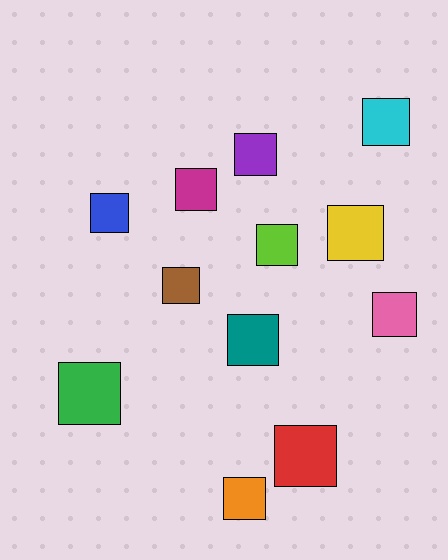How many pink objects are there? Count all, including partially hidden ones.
There is 1 pink object.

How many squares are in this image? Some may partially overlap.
There are 12 squares.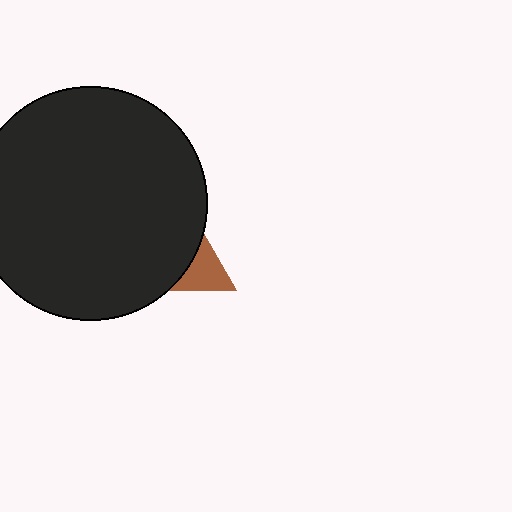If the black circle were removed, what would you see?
You would see the complete brown triangle.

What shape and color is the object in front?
The object in front is a black circle.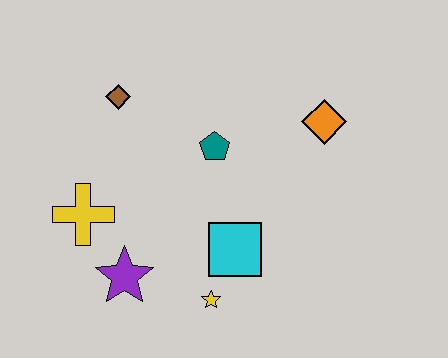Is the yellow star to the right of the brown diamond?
Yes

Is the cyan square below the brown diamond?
Yes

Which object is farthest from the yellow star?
The brown diamond is farthest from the yellow star.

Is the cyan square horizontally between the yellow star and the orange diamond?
Yes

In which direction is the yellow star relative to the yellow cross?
The yellow star is to the right of the yellow cross.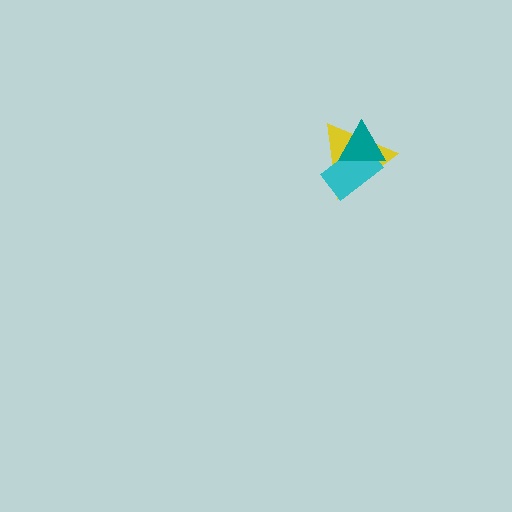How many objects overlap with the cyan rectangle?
2 objects overlap with the cyan rectangle.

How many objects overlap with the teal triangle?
2 objects overlap with the teal triangle.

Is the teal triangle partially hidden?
No, no other shape covers it.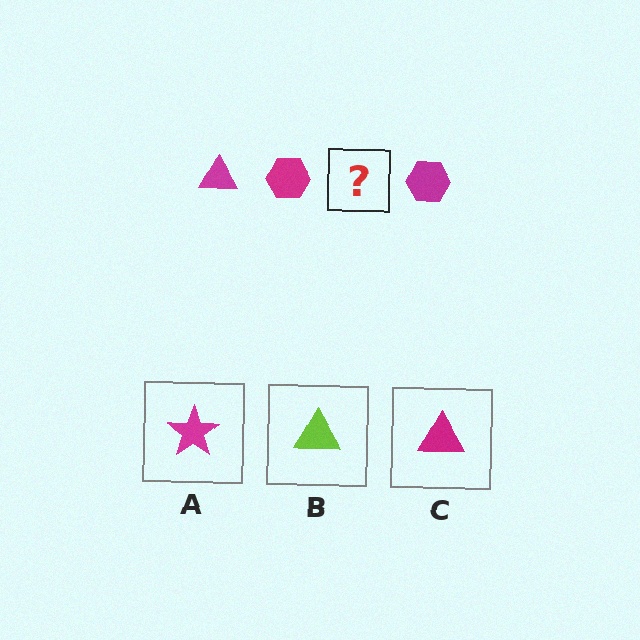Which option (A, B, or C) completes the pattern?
C.